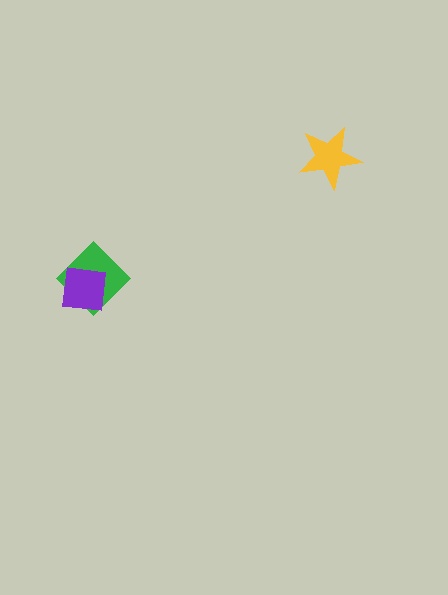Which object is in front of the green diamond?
The purple square is in front of the green diamond.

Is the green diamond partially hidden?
Yes, it is partially covered by another shape.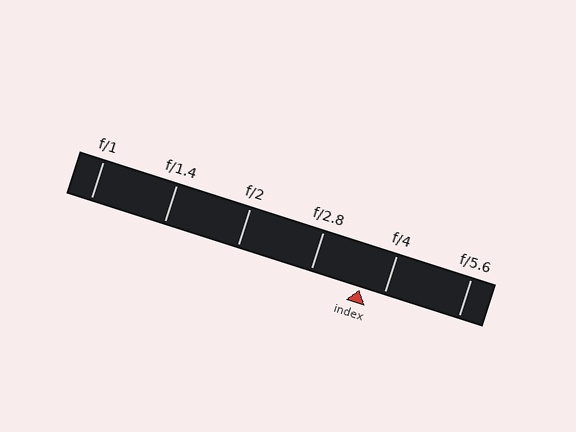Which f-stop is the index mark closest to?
The index mark is closest to f/4.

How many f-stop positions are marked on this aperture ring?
There are 6 f-stop positions marked.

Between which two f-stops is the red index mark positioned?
The index mark is between f/2.8 and f/4.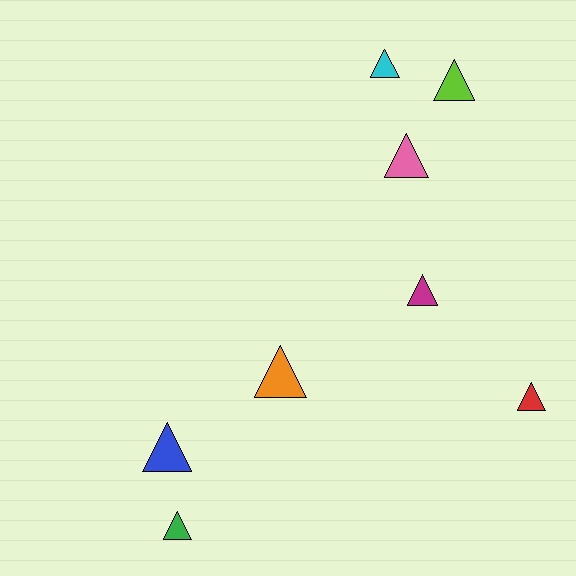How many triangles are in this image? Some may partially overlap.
There are 8 triangles.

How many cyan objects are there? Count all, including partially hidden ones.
There is 1 cyan object.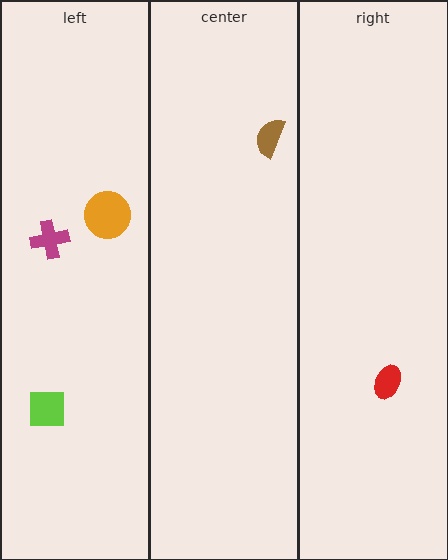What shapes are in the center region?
The brown semicircle.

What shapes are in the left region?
The orange circle, the magenta cross, the lime square.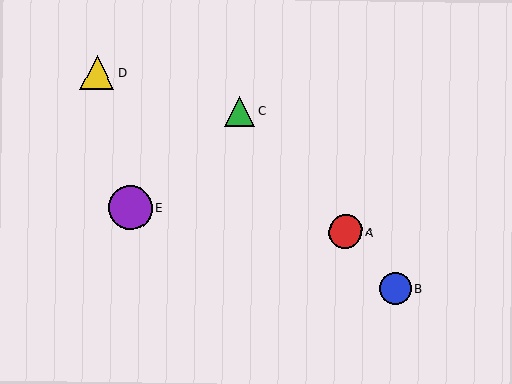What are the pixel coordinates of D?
Object D is at (97, 73).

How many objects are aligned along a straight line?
3 objects (A, B, C) are aligned along a straight line.